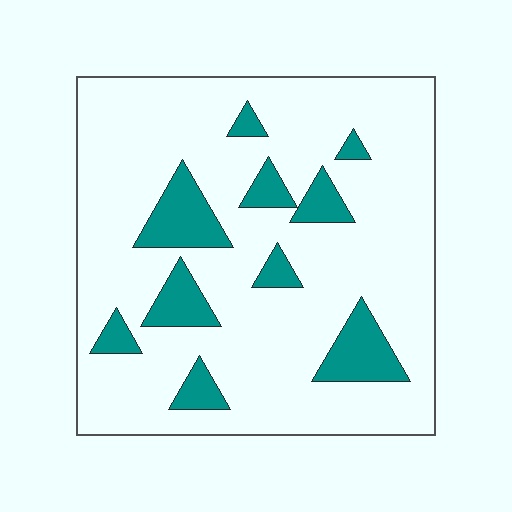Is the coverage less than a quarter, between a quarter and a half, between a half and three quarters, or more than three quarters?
Less than a quarter.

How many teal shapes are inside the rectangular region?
10.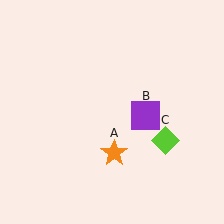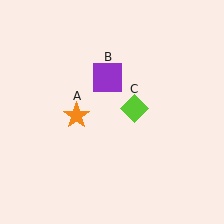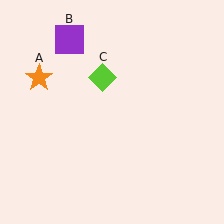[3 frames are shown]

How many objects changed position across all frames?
3 objects changed position: orange star (object A), purple square (object B), lime diamond (object C).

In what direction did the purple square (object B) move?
The purple square (object B) moved up and to the left.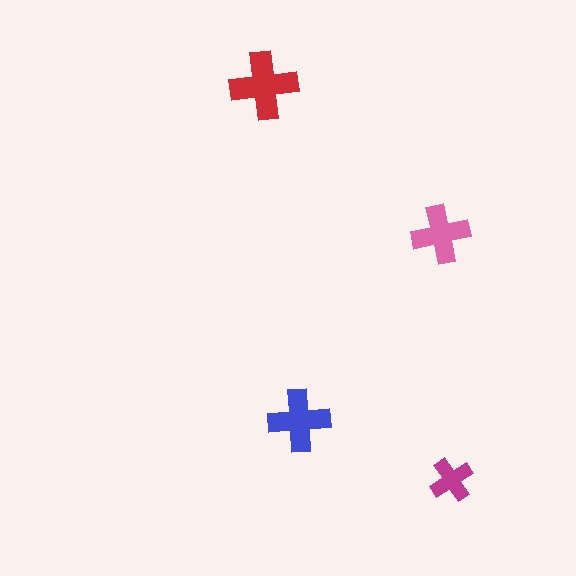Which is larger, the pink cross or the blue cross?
The blue one.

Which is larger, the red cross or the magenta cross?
The red one.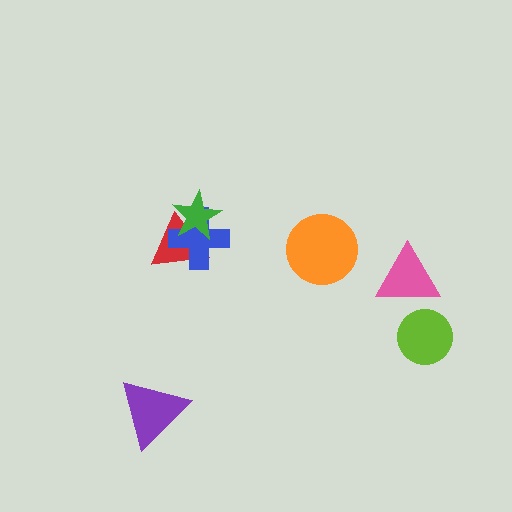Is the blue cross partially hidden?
Yes, it is partially covered by another shape.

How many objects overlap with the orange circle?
0 objects overlap with the orange circle.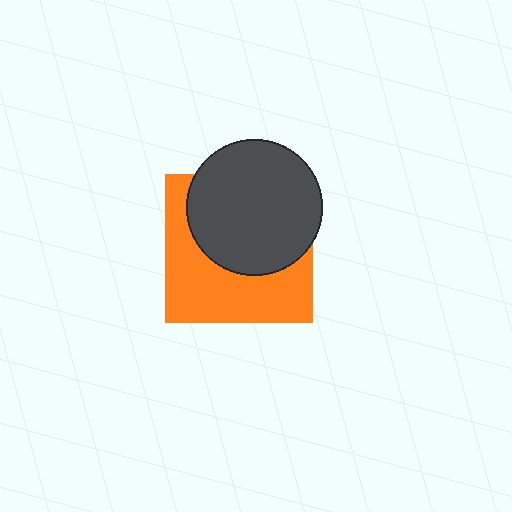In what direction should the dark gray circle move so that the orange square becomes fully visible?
The dark gray circle should move up. That is the shortest direction to clear the overlap and leave the orange square fully visible.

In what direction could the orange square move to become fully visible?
The orange square could move down. That would shift it out from behind the dark gray circle entirely.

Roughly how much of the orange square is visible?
About half of it is visible (roughly 49%).